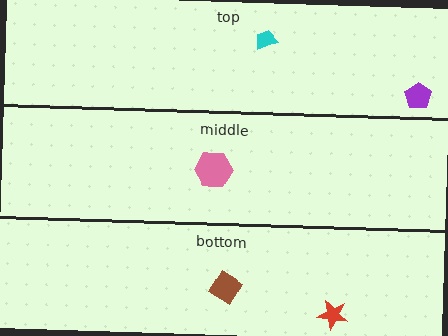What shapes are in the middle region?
The pink hexagon.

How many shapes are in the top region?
2.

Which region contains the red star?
The bottom region.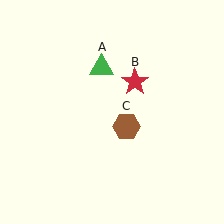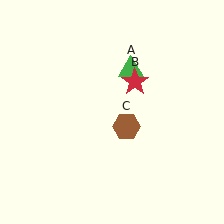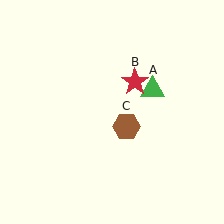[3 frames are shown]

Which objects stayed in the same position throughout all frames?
Red star (object B) and brown hexagon (object C) remained stationary.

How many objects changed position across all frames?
1 object changed position: green triangle (object A).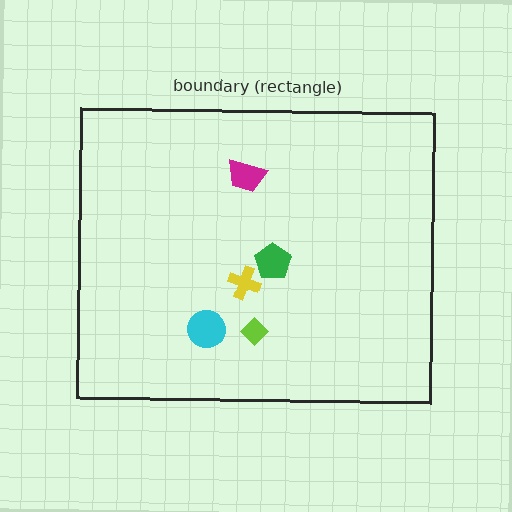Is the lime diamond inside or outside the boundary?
Inside.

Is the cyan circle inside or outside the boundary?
Inside.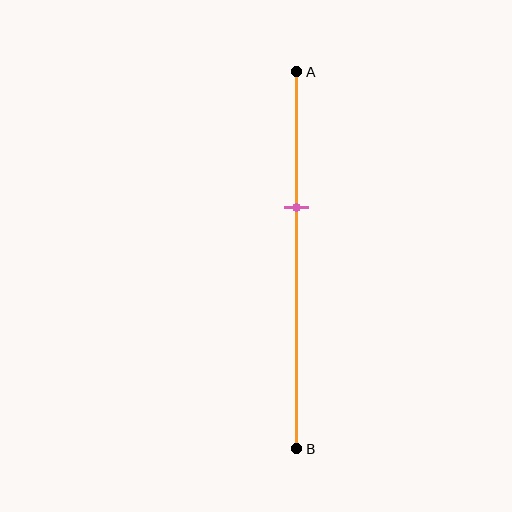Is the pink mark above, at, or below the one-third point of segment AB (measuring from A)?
The pink mark is approximately at the one-third point of segment AB.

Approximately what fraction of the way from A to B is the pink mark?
The pink mark is approximately 35% of the way from A to B.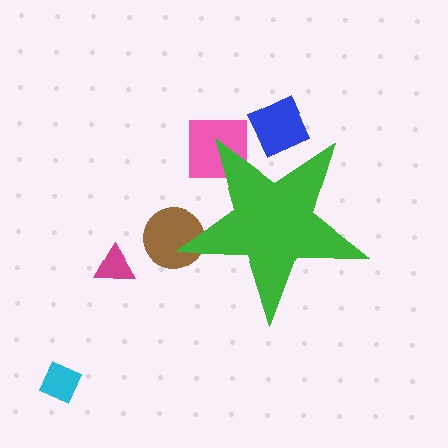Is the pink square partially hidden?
Yes, the pink square is partially hidden behind the green star.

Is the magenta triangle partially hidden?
No, the magenta triangle is fully visible.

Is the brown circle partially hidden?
Yes, the brown circle is partially hidden behind the green star.